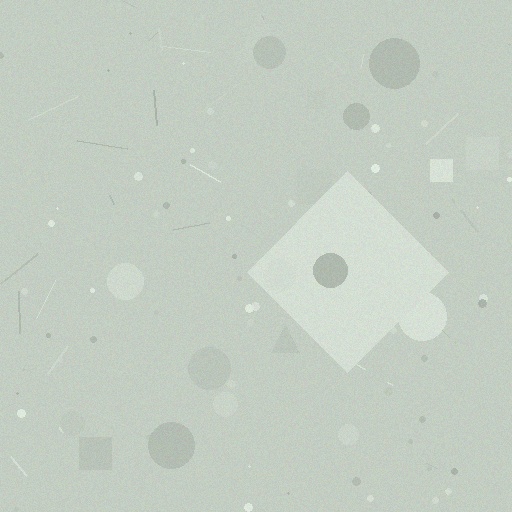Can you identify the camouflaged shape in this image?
The camouflaged shape is a diamond.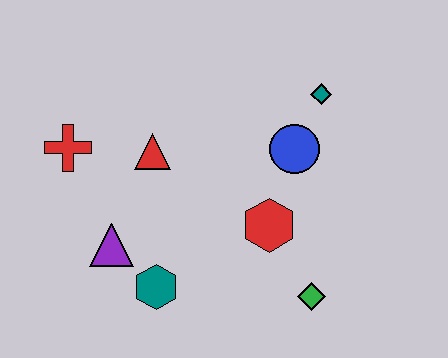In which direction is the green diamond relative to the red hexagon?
The green diamond is below the red hexagon.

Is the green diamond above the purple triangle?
No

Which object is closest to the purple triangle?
The teal hexagon is closest to the purple triangle.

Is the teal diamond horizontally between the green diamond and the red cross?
No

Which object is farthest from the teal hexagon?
The teal diamond is farthest from the teal hexagon.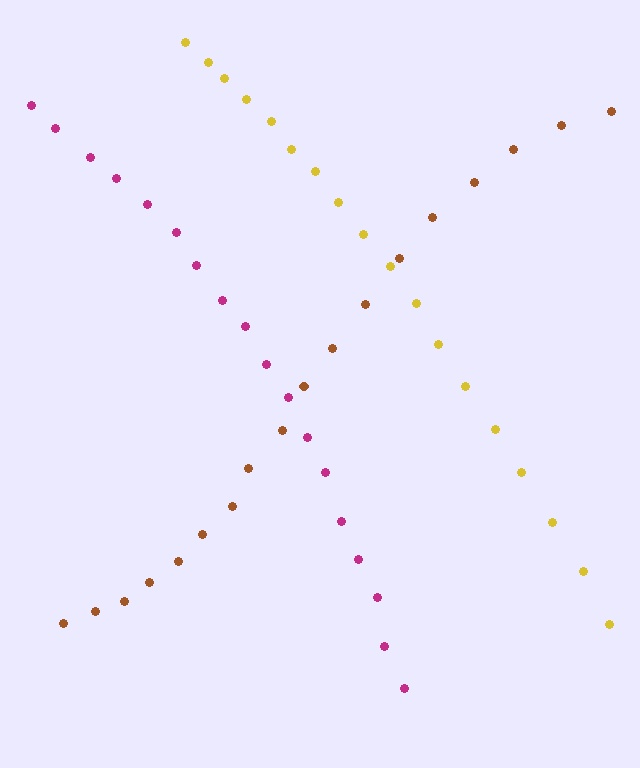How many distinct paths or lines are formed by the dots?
There are 3 distinct paths.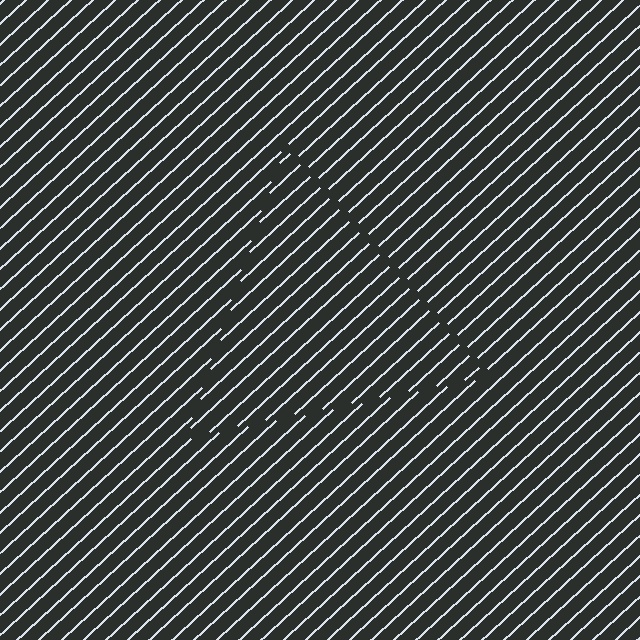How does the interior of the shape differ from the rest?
The interior of the shape contains the same grating, shifted by half a period — the contour is defined by the phase discontinuity where line-ends from the inner and outer gratings abut.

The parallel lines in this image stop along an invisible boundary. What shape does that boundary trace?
An illusory triangle. The interior of the shape contains the same grating, shifted by half a period — the contour is defined by the phase discontinuity where line-ends from the inner and outer gratings abut.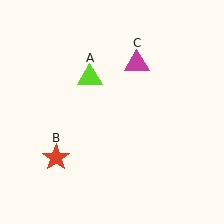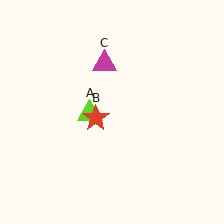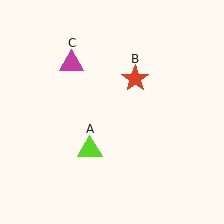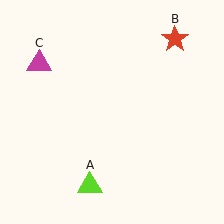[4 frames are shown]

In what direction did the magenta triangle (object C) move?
The magenta triangle (object C) moved left.